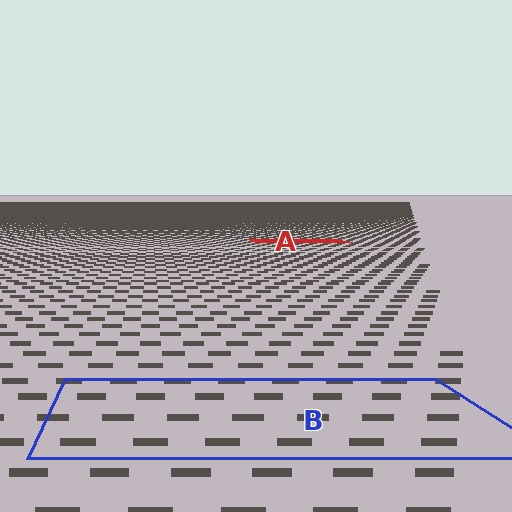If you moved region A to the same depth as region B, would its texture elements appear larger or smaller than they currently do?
They would appear larger. At a closer depth, the same texture elements are projected at a bigger on-screen size.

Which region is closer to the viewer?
Region B is closer. The texture elements there are larger and more spread out.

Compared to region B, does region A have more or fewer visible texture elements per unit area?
Region A has more texture elements per unit area — they are packed more densely because it is farther away.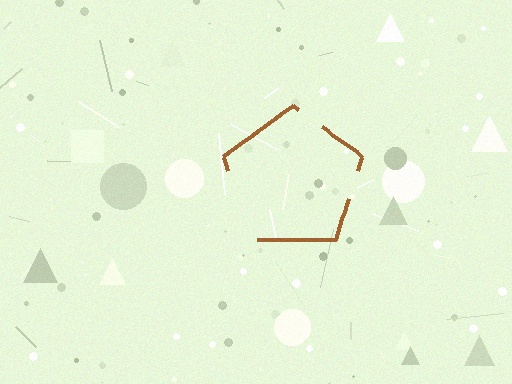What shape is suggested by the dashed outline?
The dashed outline suggests a pentagon.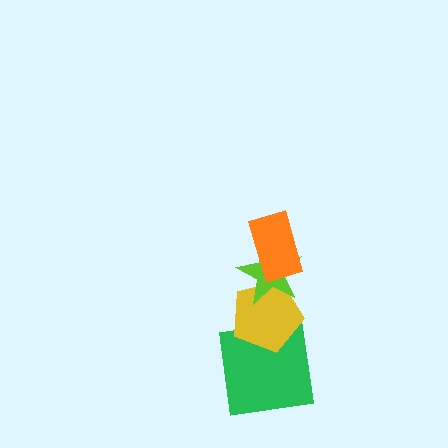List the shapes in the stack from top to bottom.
From top to bottom: the orange rectangle, the lime star, the yellow pentagon, the green square.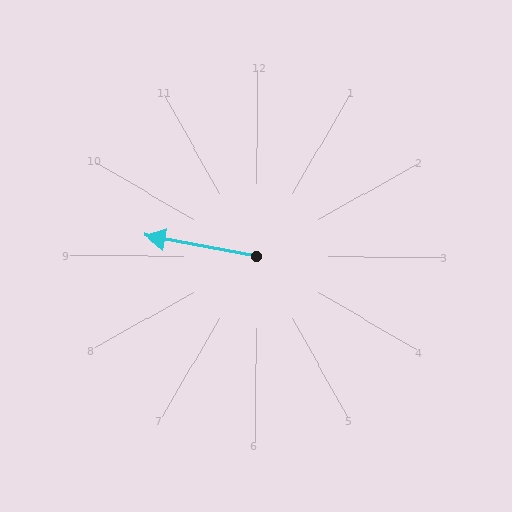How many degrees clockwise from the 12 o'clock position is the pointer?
Approximately 280 degrees.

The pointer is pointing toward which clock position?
Roughly 9 o'clock.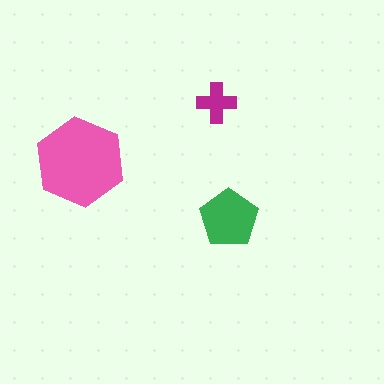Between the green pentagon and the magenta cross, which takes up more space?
The green pentagon.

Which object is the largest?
The pink hexagon.